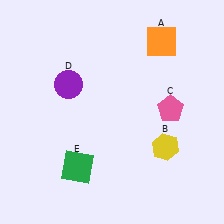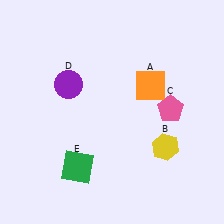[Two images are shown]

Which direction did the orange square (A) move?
The orange square (A) moved down.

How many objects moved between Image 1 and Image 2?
1 object moved between the two images.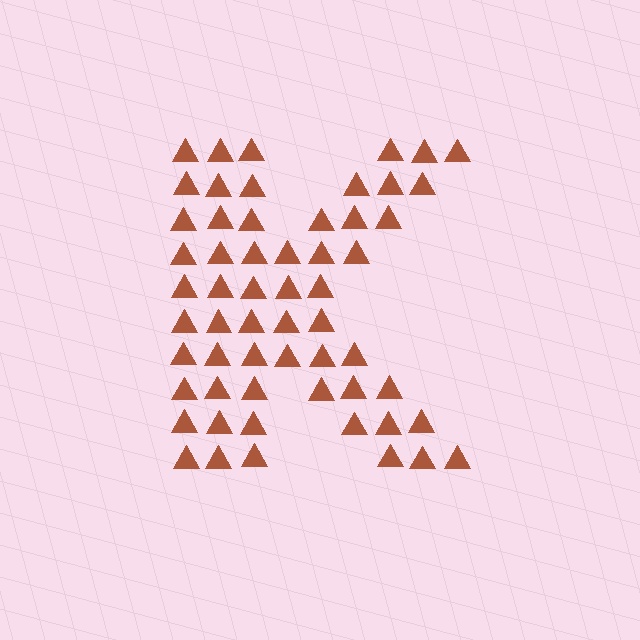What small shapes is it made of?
It is made of small triangles.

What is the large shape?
The large shape is the letter K.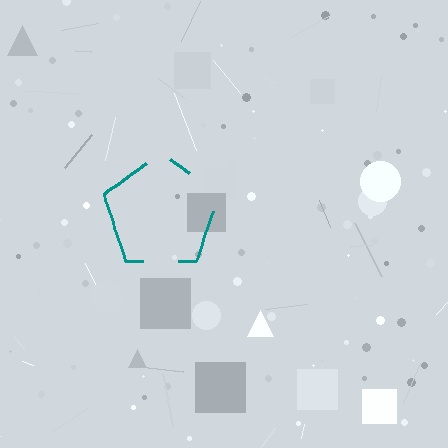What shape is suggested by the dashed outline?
The dashed outline suggests a pentagon.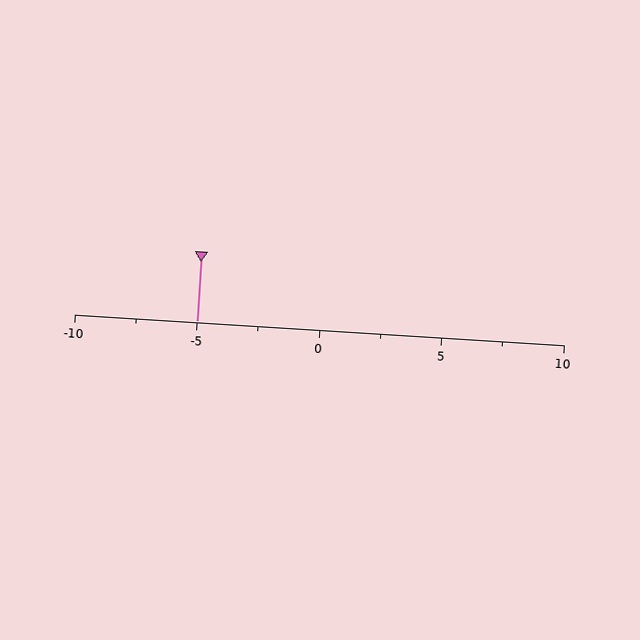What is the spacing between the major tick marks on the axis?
The major ticks are spaced 5 apart.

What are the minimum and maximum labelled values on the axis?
The axis runs from -10 to 10.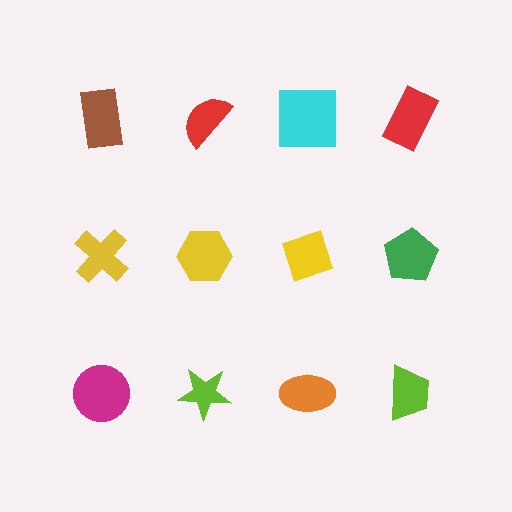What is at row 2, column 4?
A green pentagon.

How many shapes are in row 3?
4 shapes.